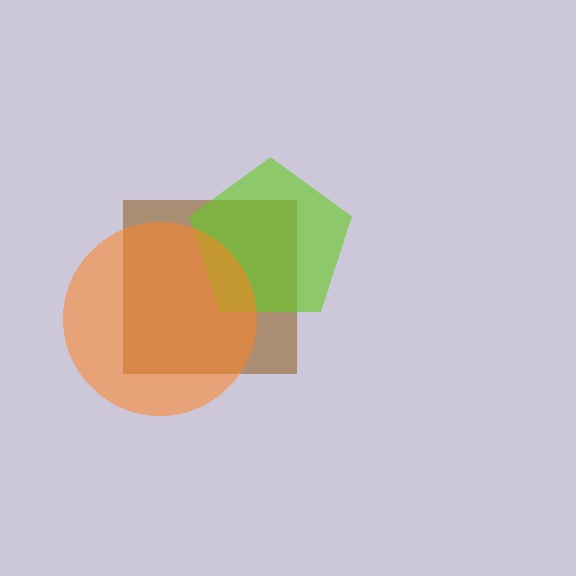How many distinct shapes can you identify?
There are 3 distinct shapes: a brown square, a lime pentagon, an orange circle.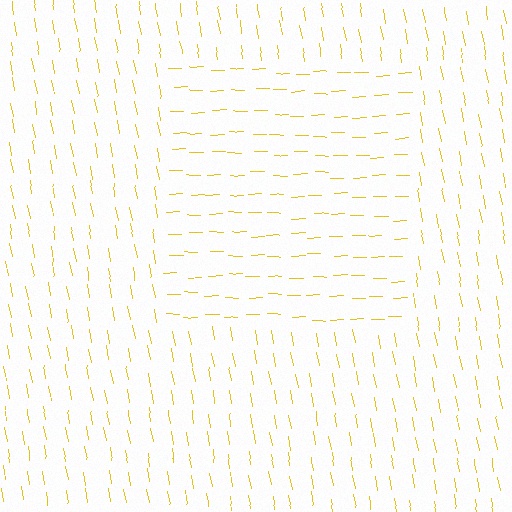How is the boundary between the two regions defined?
The boundary is defined purely by a change in line orientation (approximately 81 degrees difference). All lines are the same color and thickness.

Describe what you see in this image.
The image is filled with small yellow line segments. A rectangle region in the image has lines oriented differently from the surrounding lines, creating a visible texture boundary.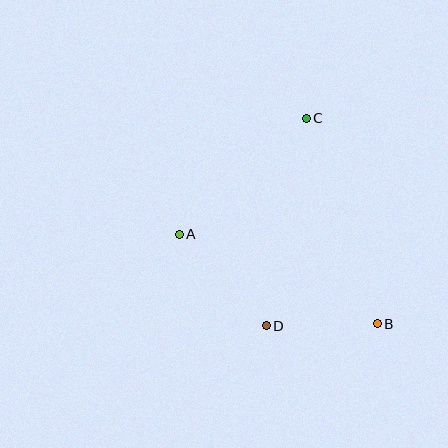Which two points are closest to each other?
Points B and D are closest to each other.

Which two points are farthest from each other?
Points B and C are farthest from each other.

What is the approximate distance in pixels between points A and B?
The distance between A and B is approximately 217 pixels.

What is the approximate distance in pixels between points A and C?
The distance between A and C is approximately 172 pixels.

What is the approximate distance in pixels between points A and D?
The distance between A and D is approximately 126 pixels.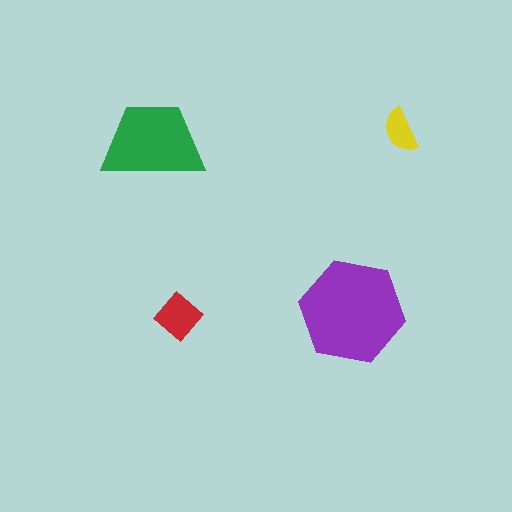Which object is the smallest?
The yellow semicircle.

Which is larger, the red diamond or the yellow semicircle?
The red diamond.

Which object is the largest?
The purple hexagon.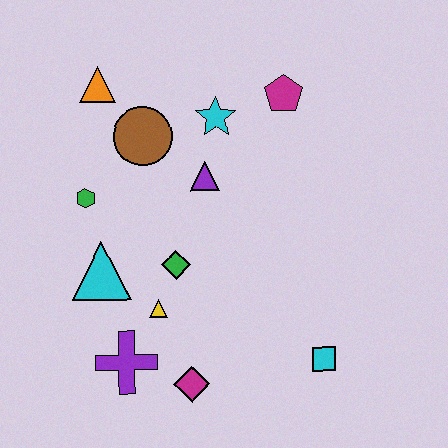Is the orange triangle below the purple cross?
No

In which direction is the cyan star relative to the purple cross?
The cyan star is above the purple cross.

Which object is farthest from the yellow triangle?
The magenta pentagon is farthest from the yellow triangle.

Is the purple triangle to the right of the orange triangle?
Yes